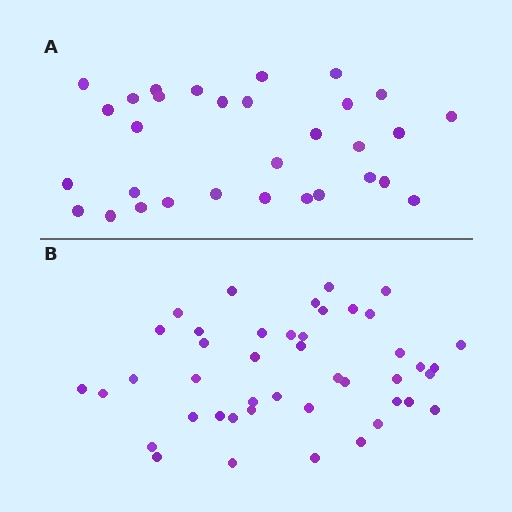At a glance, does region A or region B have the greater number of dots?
Region B (the bottom region) has more dots.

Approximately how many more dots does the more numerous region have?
Region B has approximately 15 more dots than region A.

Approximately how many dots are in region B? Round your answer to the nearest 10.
About 40 dots. (The exact count is 44, which rounds to 40.)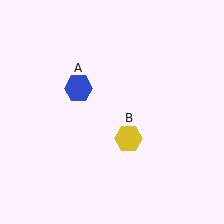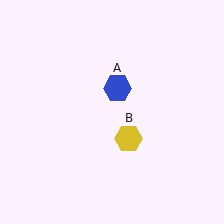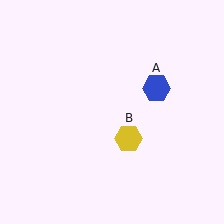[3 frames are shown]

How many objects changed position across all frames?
1 object changed position: blue hexagon (object A).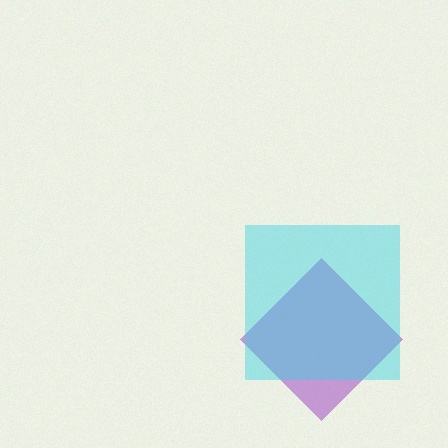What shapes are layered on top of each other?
The layered shapes are: a purple diamond, a cyan square.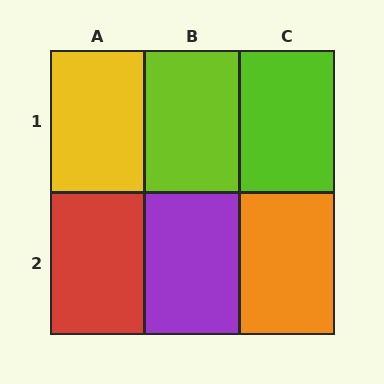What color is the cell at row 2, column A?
Red.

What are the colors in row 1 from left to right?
Yellow, lime, lime.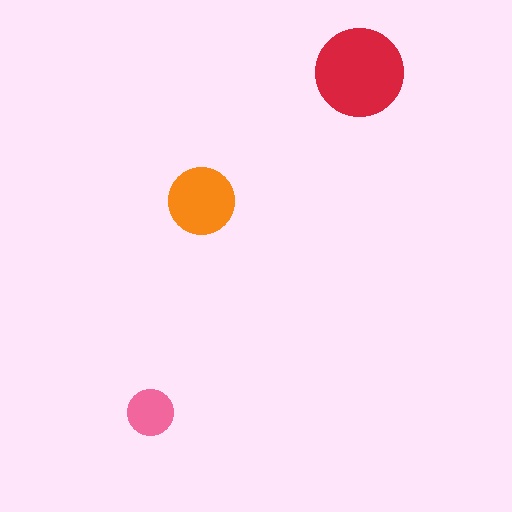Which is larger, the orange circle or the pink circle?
The orange one.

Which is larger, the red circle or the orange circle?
The red one.